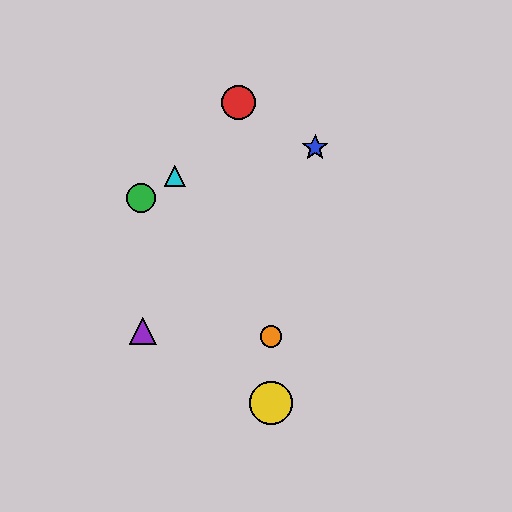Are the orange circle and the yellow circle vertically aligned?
Yes, both are at x≈271.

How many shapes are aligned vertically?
2 shapes (the yellow circle, the orange circle) are aligned vertically.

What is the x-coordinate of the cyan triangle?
The cyan triangle is at x≈175.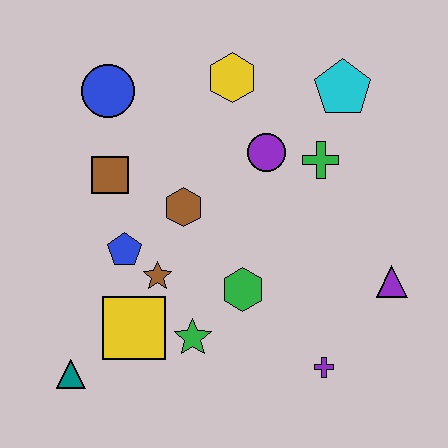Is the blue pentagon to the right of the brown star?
No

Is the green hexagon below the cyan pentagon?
Yes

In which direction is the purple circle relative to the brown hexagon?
The purple circle is to the right of the brown hexagon.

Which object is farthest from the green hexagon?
The blue circle is farthest from the green hexagon.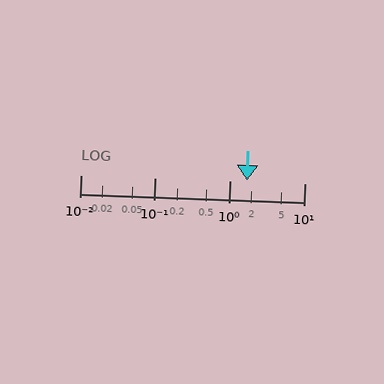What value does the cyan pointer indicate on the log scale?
The pointer indicates approximately 1.7.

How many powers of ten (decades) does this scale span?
The scale spans 3 decades, from 0.01 to 10.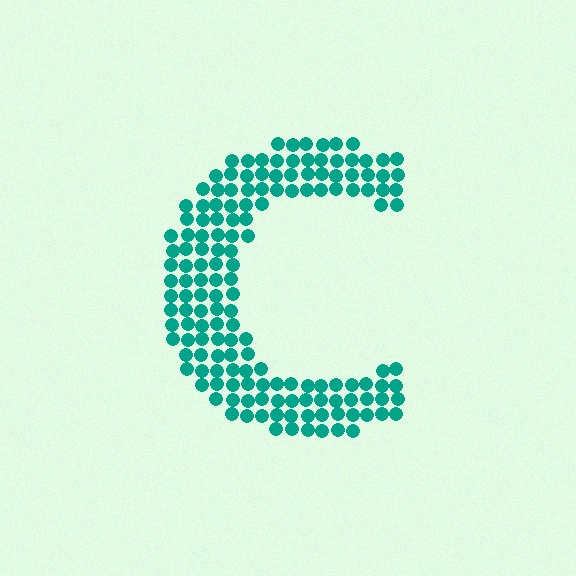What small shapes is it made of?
It is made of small circles.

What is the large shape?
The large shape is the letter C.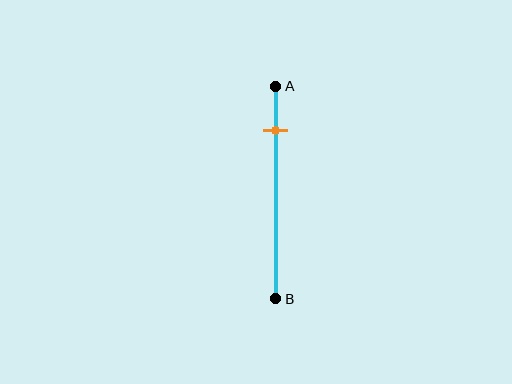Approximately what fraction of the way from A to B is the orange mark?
The orange mark is approximately 20% of the way from A to B.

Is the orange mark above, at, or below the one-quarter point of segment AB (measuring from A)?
The orange mark is above the one-quarter point of segment AB.